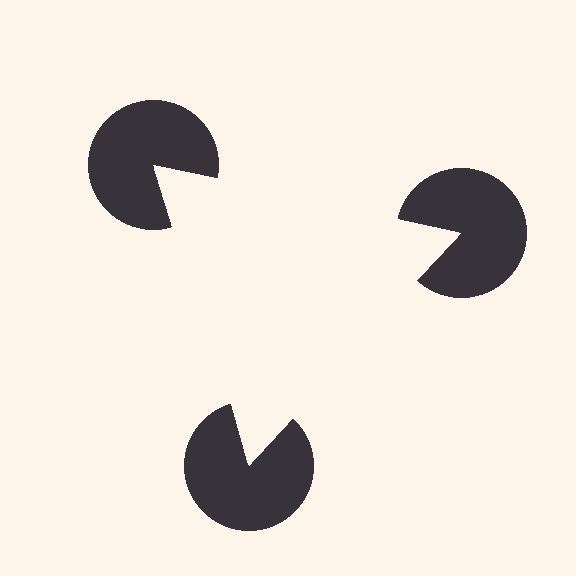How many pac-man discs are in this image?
There are 3 — one at each vertex of the illusory triangle.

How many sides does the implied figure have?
3 sides.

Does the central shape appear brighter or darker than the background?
It typically appears slightly brighter than the background, even though no actual brightness change is drawn.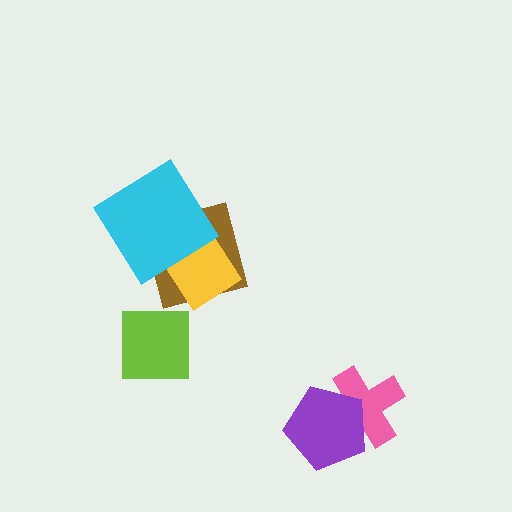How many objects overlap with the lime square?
0 objects overlap with the lime square.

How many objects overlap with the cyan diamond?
2 objects overlap with the cyan diamond.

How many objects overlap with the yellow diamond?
2 objects overlap with the yellow diamond.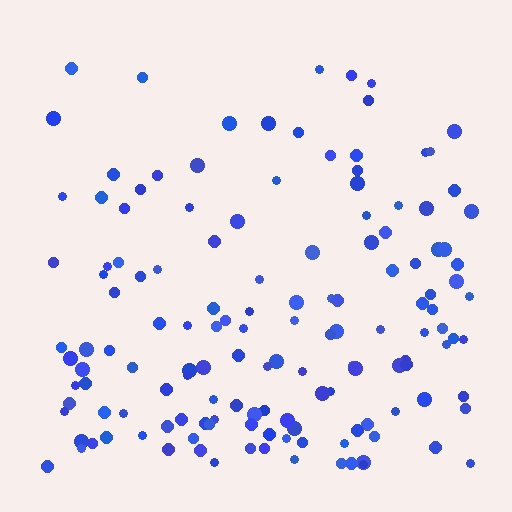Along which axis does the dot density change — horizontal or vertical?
Vertical.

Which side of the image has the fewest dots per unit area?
The top.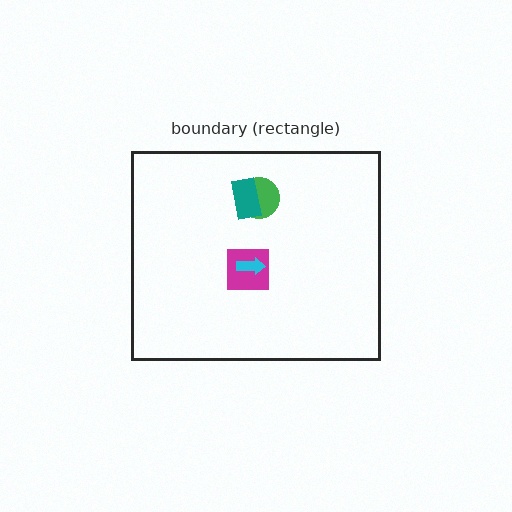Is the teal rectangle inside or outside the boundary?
Inside.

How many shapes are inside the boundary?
4 inside, 0 outside.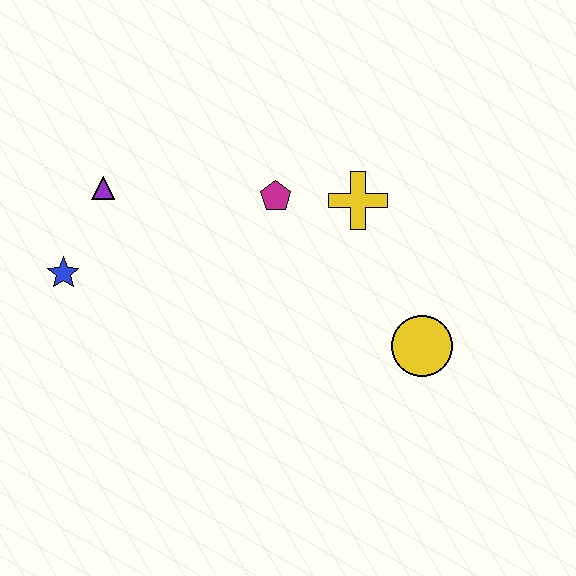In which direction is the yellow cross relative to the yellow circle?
The yellow cross is above the yellow circle.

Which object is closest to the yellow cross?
The magenta pentagon is closest to the yellow cross.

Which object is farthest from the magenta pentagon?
The blue star is farthest from the magenta pentagon.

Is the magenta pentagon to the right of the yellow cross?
No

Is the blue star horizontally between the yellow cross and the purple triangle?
No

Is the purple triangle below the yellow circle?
No